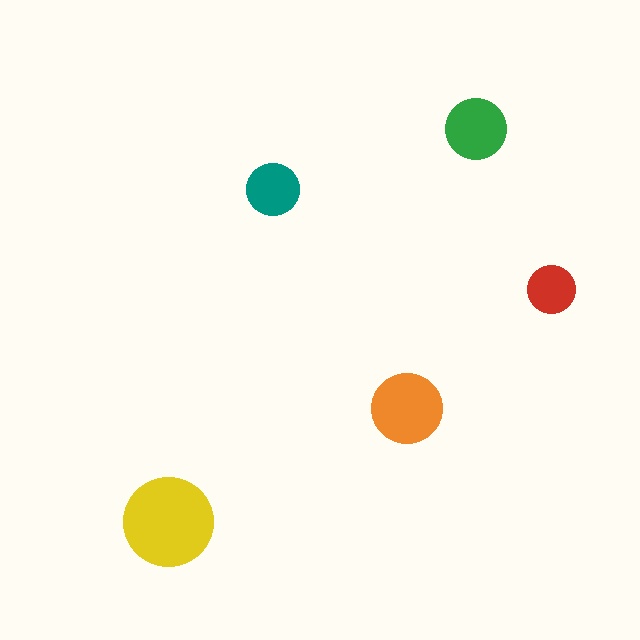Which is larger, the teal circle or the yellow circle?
The yellow one.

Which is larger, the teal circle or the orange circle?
The orange one.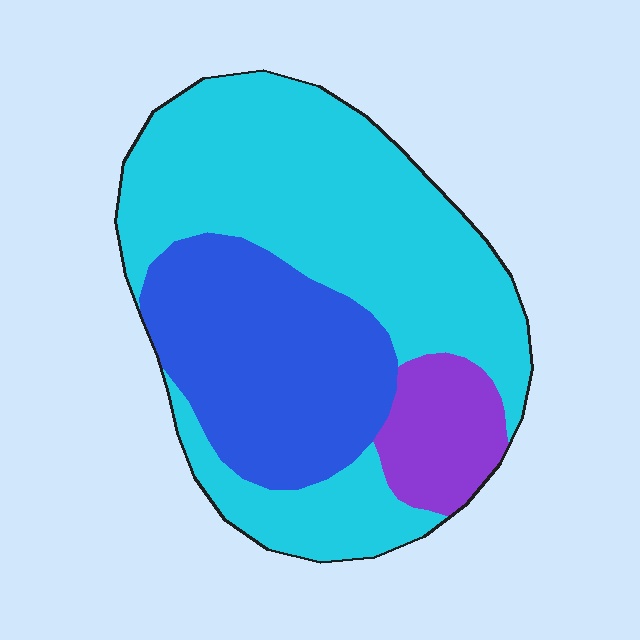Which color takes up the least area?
Purple, at roughly 10%.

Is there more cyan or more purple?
Cyan.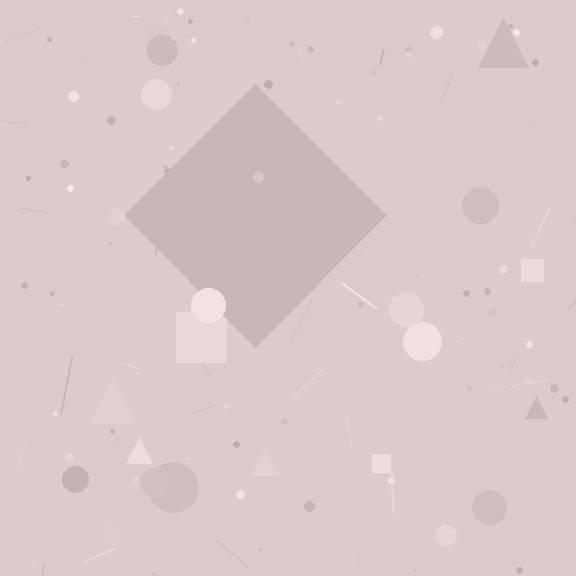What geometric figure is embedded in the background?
A diamond is embedded in the background.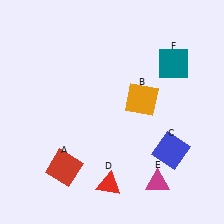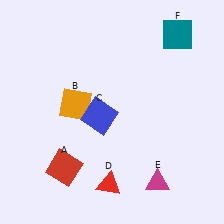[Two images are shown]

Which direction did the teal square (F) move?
The teal square (F) moved up.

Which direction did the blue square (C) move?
The blue square (C) moved left.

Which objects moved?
The objects that moved are: the orange square (B), the blue square (C), the teal square (F).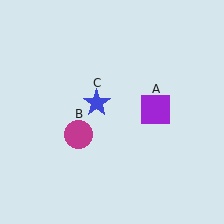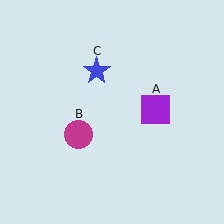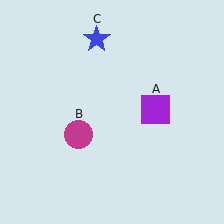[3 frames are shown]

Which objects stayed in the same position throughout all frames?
Purple square (object A) and magenta circle (object B) remained stationary.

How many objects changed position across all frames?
1 object changed position: blue star (object C).